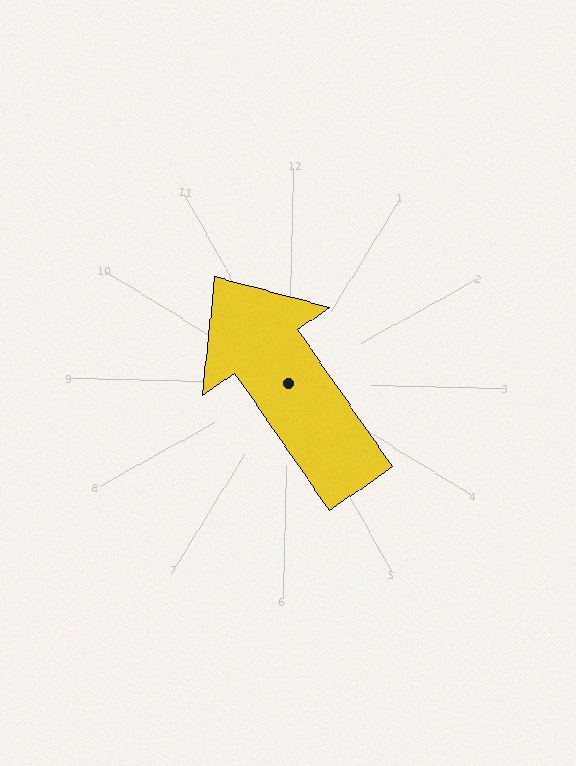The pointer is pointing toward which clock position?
Roughly 11 o'clock.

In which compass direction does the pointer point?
Northwest.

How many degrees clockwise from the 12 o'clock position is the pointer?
Approximately 324 degrees.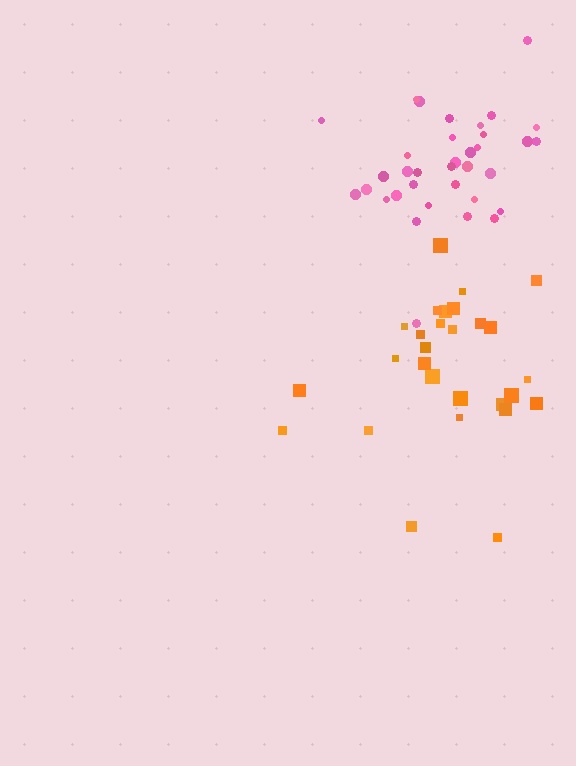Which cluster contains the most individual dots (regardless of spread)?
Pink (35).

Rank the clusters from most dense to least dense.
pink, orange.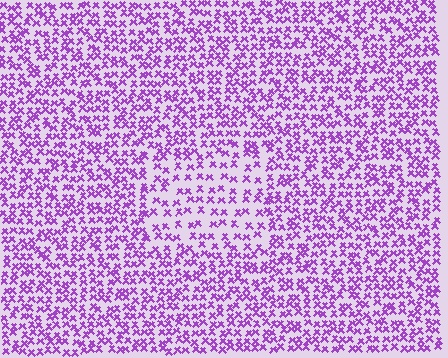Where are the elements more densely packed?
The elements are more densely packed outside the rectangle boundary.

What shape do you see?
I see a rectangle.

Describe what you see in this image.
The image contains small purple elements arranged at two different densities. A rectangle-shaped region is visible where the elements are less densely packed than the surrounding area.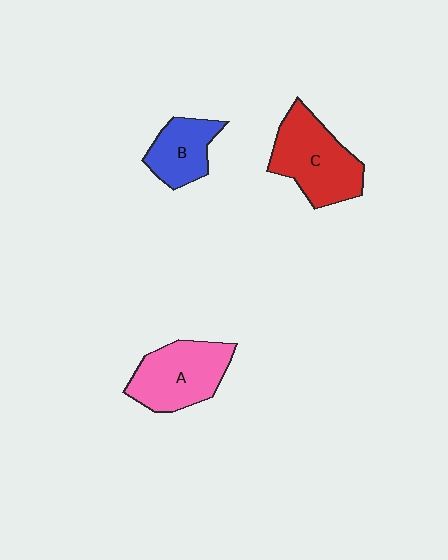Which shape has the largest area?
Shape C (red).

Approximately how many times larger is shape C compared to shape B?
Approximately 1.6 times.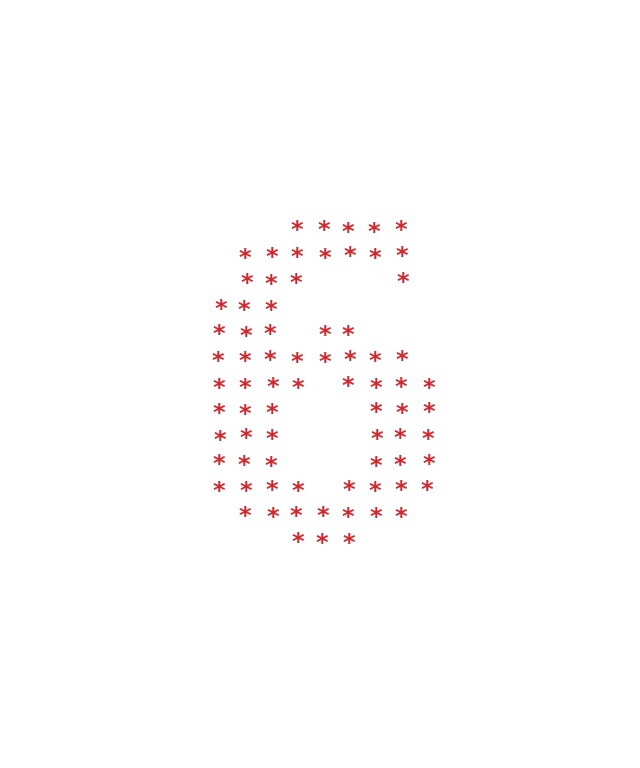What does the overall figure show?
The overall figure shows the digit 6.